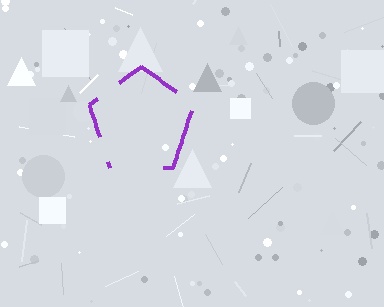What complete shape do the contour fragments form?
The contour fragments form a pentagon.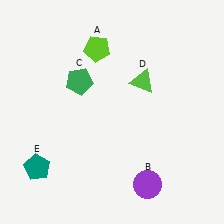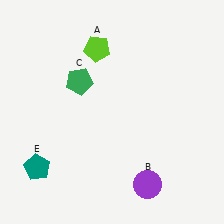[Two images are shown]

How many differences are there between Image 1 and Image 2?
There is 1 difference between the two images.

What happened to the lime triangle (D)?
The lime triangle (D) was removed in Image 2. It was in the top-right area of Image 1.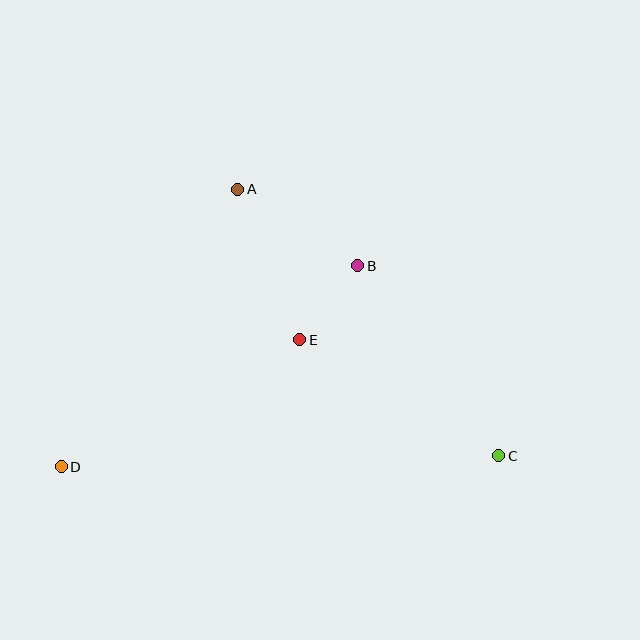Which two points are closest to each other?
Points B and E are closest to each other.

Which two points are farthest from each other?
Points C and D are farthest from each other.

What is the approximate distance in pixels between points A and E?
The distance between A and E is approximately 163 pixels.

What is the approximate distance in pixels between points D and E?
The distance between D and E is approximately 270 pixels.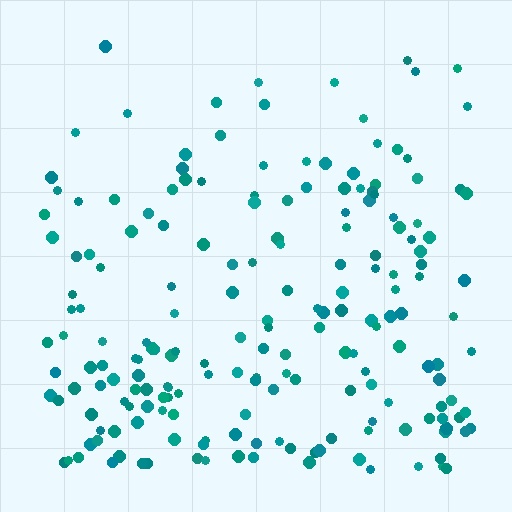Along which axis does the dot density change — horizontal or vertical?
Vertical.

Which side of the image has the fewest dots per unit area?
The top.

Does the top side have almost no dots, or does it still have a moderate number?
Still a moderate number, just noticeably fewer than the bottom.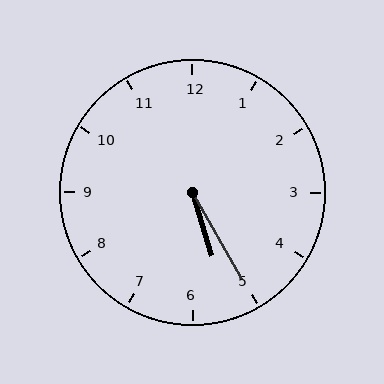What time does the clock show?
5:25.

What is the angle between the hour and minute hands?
Approximately 12 degrees.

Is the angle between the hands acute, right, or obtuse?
It is acute.